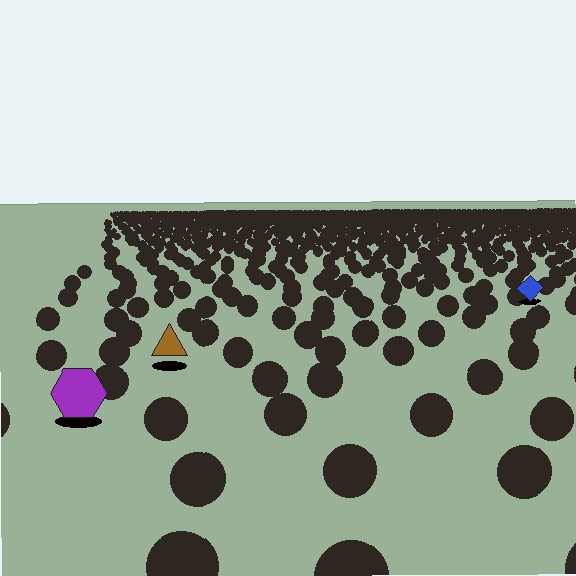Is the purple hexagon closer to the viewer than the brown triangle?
Yes. The purple hexagon is closer — you can tell from the texture gradient: the ground texture is coarser near it.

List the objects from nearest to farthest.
From nearest to farthest: the purple hexagon, the brown triangle, the blue diamond.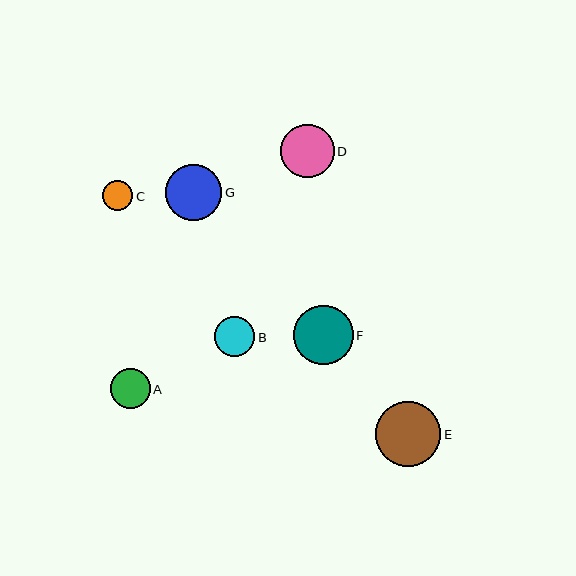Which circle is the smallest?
Circle C is the smallest with a size of approximately 30 pixels.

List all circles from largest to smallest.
From largest to smallest: E, F, G, D, A, B, C.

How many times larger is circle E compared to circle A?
Circle E is approximately 1.6 times the size of circle A.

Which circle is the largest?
Circle E is the largest with a size of approximately 65 pixels.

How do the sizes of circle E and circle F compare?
Circle E and circle F are approximately the same size.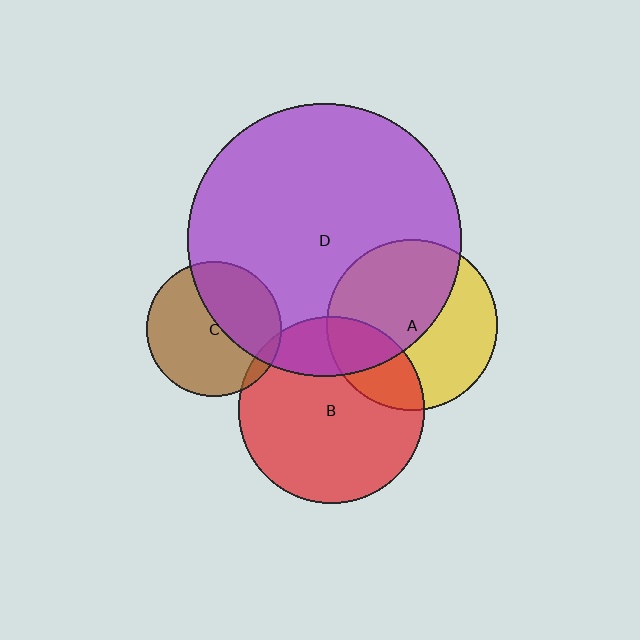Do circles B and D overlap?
Yes.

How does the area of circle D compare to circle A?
Approximately 2.5 times.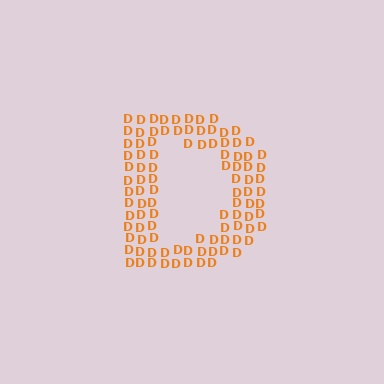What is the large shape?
The large shape is the letter D.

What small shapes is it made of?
It is made of small letter D's.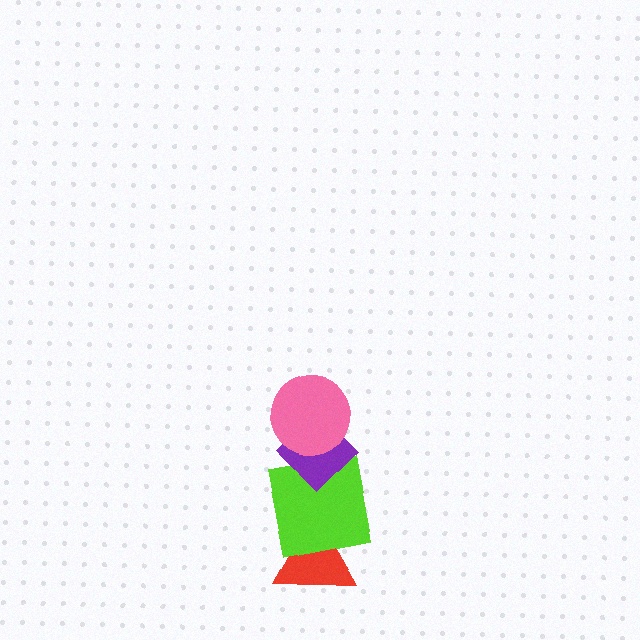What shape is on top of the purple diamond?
The pink circle is on top of the purple diamond.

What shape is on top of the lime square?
The purple diamond is on top of the lime square.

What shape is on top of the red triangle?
The lime square is on top of the red triangle.